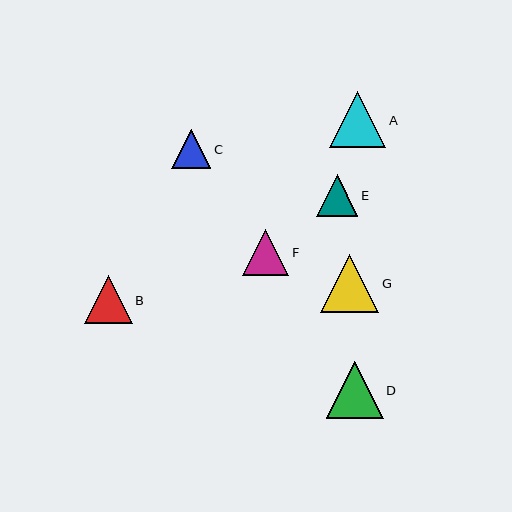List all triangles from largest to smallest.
From largest to smallest: G, D, A, B, F, E, C.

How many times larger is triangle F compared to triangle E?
Triangle F is approximately 1.1 times the size of triangle E.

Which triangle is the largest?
Triangle G is the largest with a size of approximately 58 pixels.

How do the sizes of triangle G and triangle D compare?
Triangle G and triangle D are approximately the same size.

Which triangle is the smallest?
Triangle C is the smallest with a size of approximately 39 pixels.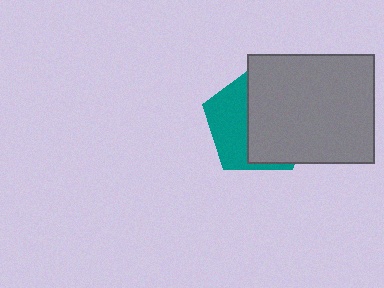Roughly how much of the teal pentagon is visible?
A small part of it is visible (roughly 40%).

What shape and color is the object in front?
The object in front is a gray rectangle.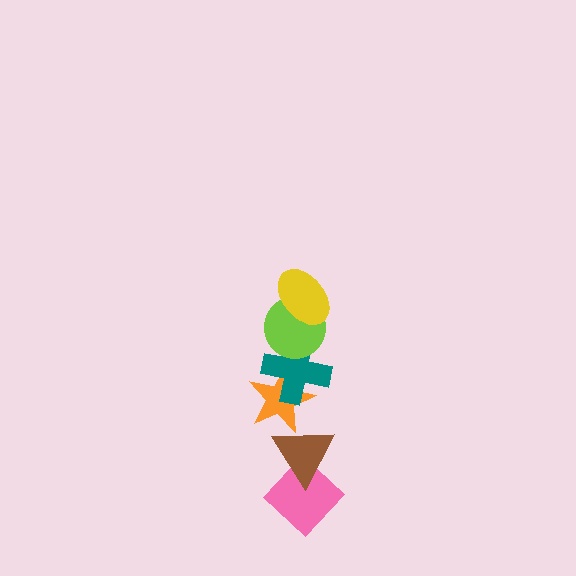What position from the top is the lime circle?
The lime circle is 2nd from the top.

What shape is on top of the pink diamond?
The brown triangle is on top of the pink diamond.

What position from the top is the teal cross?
The teal cross is 3rd from the top.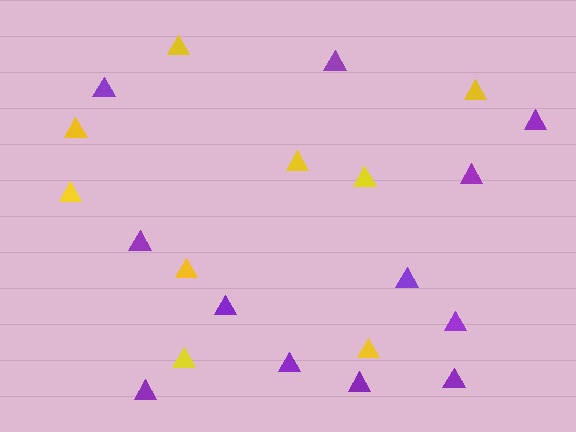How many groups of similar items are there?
There are 2 groups: one group of purple triangles (12) and one group of yellow triangles (9).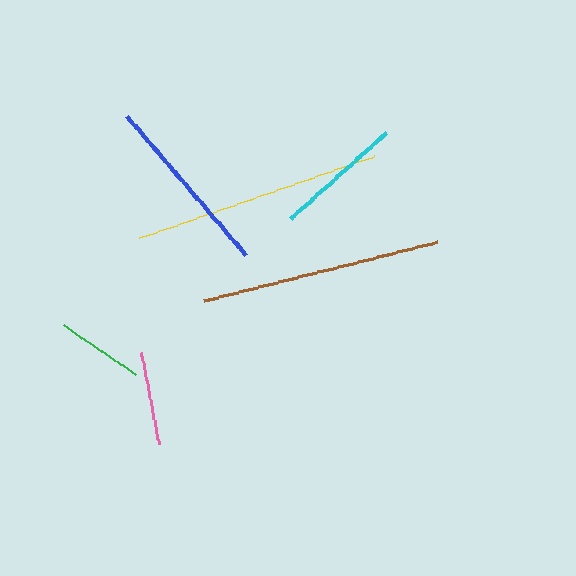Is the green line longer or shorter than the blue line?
The blue line is longer than the green line.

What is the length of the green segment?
The green segment is approximately 88 pixels long.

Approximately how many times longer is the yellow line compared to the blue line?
The yellow line is approximately 1.4 times the length of the blue line.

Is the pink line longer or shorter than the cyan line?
The cyan line is longer than the pink line.